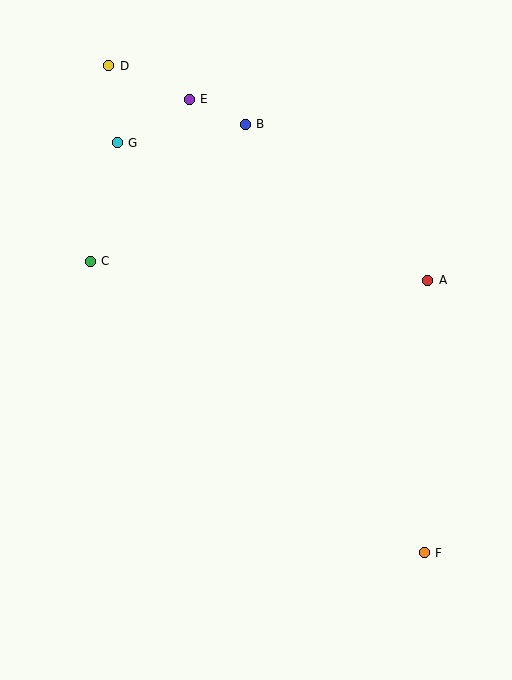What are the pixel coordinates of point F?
Point F is at (424, 553).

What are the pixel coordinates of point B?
Point B is at (245, 124).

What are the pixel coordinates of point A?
Point A is at (428, 280).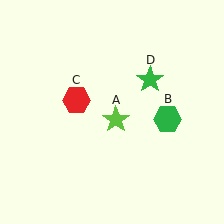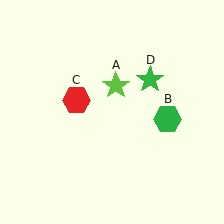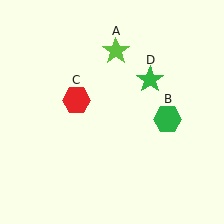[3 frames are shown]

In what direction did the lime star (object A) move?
The lime star (object A) moved up.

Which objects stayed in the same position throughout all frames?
Green hexagon (object B) and red hexagon (object C) and green star (object D) remained stationary.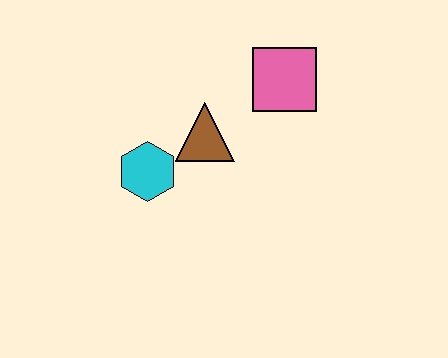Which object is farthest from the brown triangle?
The pink square is farthest from the brown triangle.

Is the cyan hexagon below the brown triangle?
Yes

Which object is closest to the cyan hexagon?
The brown triangle is closest to the cyan hexagon.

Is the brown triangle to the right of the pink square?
No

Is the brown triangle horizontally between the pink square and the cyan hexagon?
Yes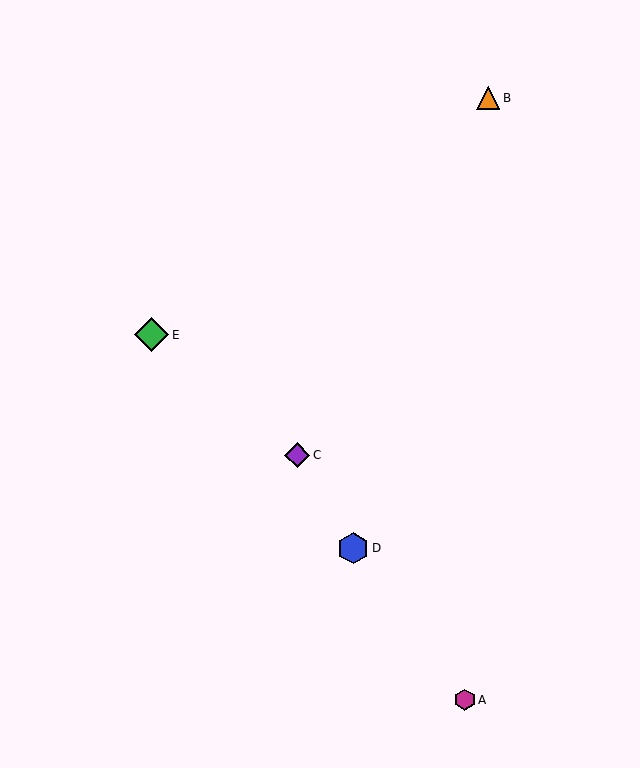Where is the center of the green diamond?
The center of the green diamond is at (152, 335).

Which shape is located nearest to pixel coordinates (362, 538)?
The blue hexagon (labeled D) at (353, 548) is nearest to that location.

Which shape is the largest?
The green diamond (labeled E) is the largest.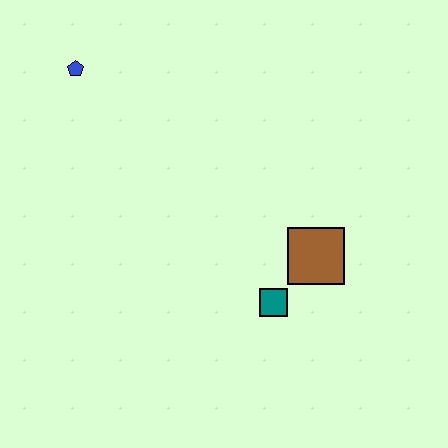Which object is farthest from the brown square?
The blue pentagon is farthest from the brown square.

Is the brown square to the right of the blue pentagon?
Yes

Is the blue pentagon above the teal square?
Yes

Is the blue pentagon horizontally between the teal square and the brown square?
No